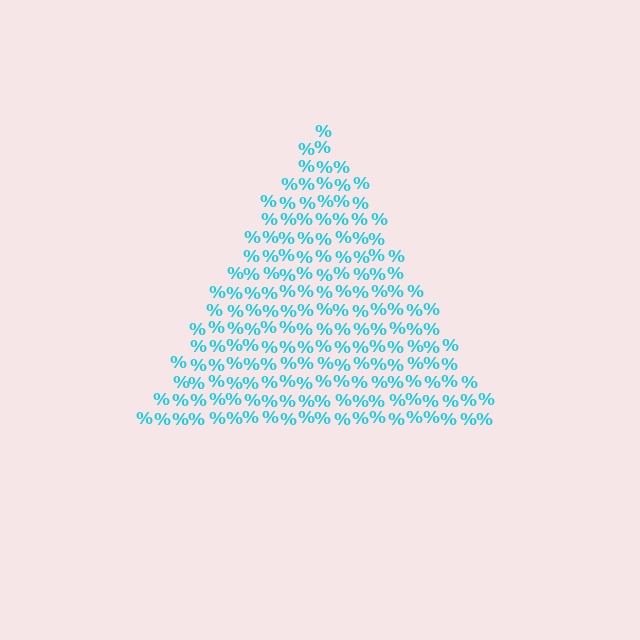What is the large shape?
The large shape is a triangle.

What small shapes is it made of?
It is made of small percent signs.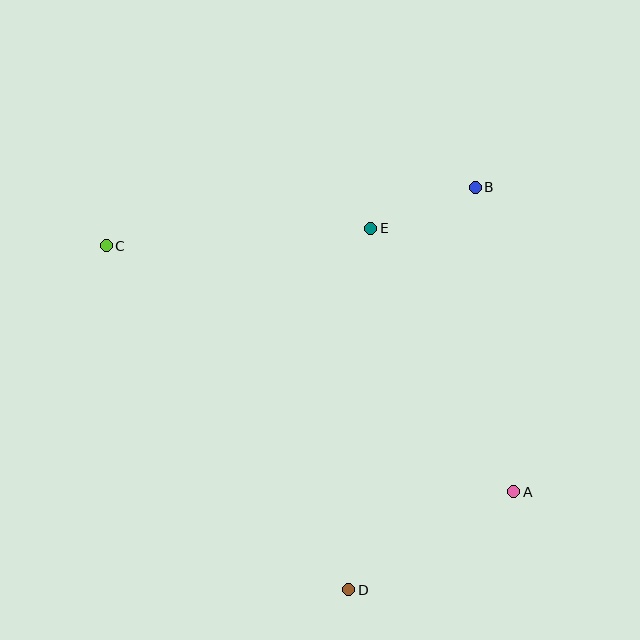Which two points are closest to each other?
Points B and E are closest to each other.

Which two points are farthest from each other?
Points A and C are farthest from each other.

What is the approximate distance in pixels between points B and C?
The distance between B and C is approximately 373 pixels.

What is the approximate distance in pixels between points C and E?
The distance between C and E is approximately 265 pixels.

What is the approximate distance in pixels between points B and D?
The distance between B and D is approximately 422 pixels.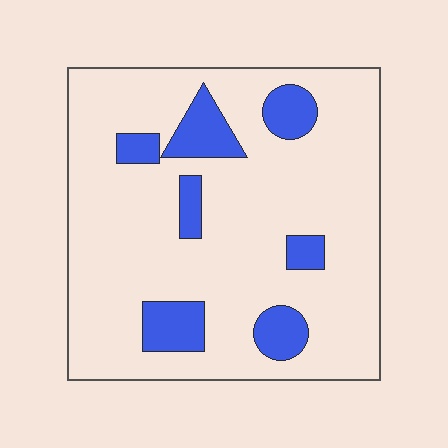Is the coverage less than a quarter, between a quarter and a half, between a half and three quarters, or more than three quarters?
Less than a quarter.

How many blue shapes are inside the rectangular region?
7.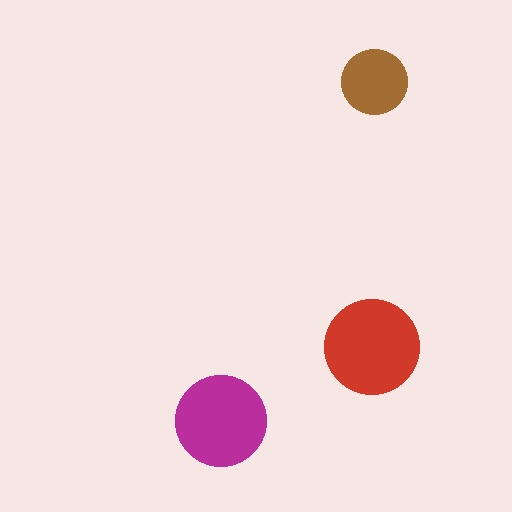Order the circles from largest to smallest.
the red one, the magenta one, the brown one.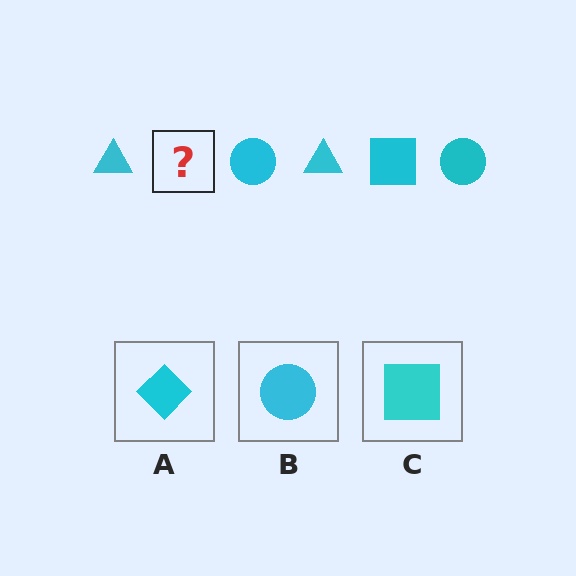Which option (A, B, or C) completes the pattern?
C.